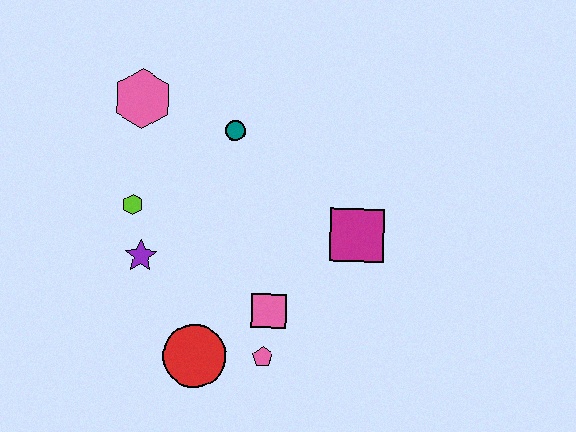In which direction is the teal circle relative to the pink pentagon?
The teal circle is above the pink pentagon.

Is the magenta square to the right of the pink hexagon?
Yes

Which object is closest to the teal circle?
The pink hexagon is closest to the teal circle.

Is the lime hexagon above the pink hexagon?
No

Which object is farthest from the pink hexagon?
The pink pentagon is farthest from the pink hexagon.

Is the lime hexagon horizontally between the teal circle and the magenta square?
No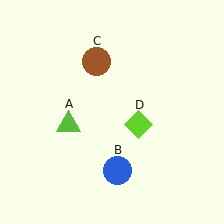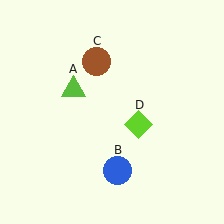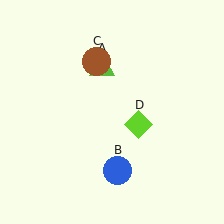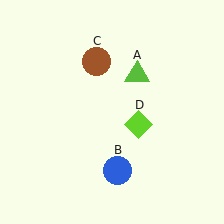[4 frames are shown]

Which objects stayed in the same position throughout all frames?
Blue circle (object B) and brown circle (object C) and lime diamond (object D) remained stationary.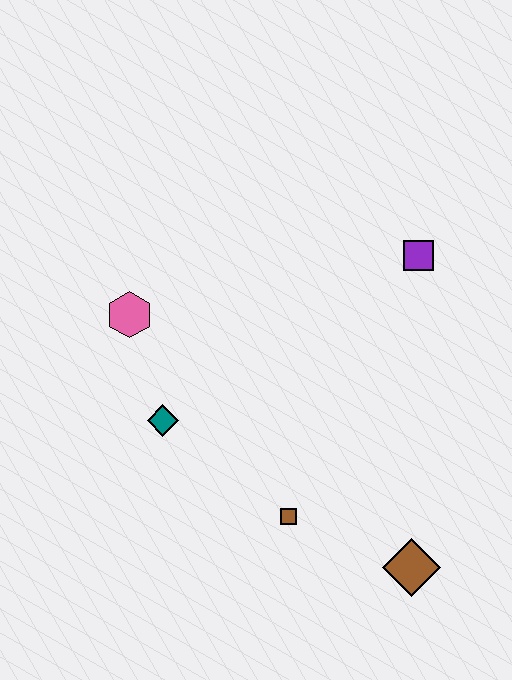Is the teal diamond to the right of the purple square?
No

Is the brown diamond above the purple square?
No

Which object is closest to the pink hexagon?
The teal diamond is closest to the pink hexagon.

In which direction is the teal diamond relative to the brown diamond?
The teal diamond is to the left of the brown diamond.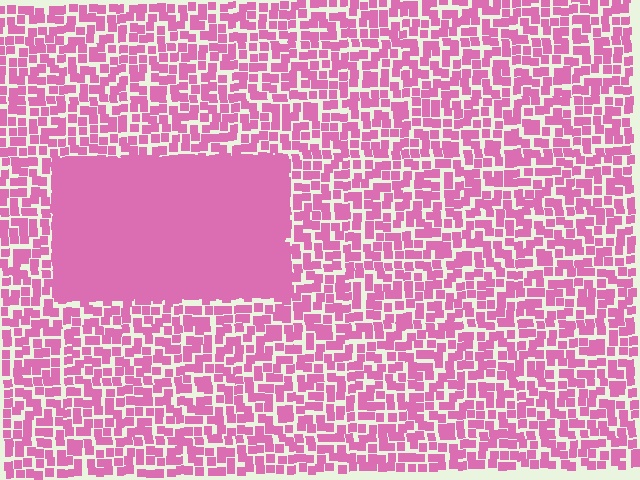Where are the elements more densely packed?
The elements are more densely packed inside the rectangle boundary.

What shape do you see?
I see a rectangle.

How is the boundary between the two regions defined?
The boundary is defined by a change in element density (approximately 2.9x ratio). All elements are the same color, size, and shape.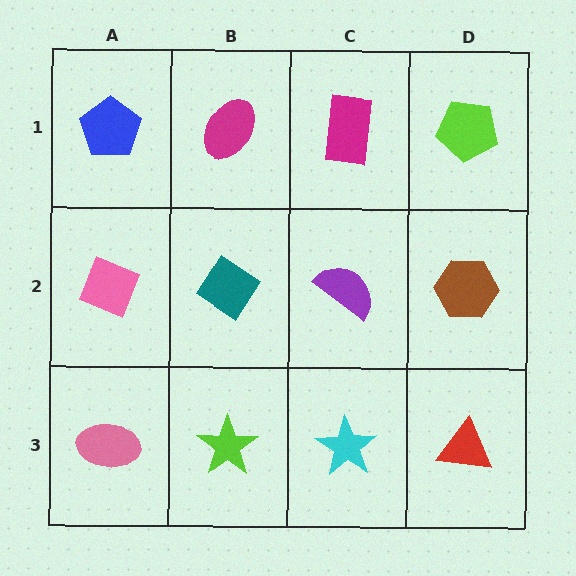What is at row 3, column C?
A cyan star.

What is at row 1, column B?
A magenta ellipse.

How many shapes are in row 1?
4 shapes.